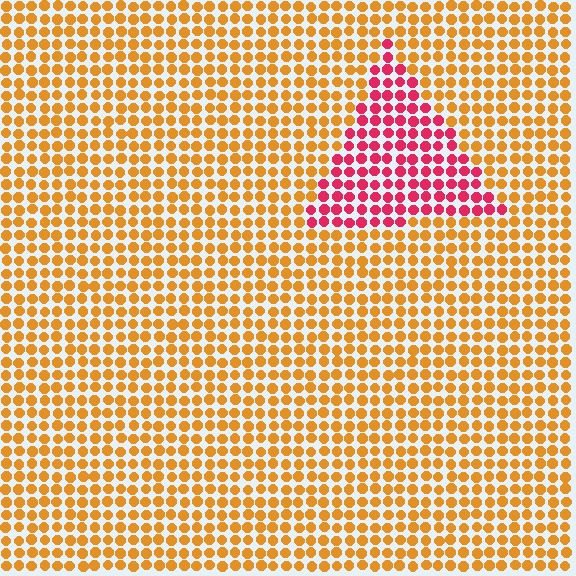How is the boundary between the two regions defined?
The boundary is defined purely by a slight shift in hue (about 53 degrees). Spacing, size, and orientation are identical on both sides.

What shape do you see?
I see a triangle.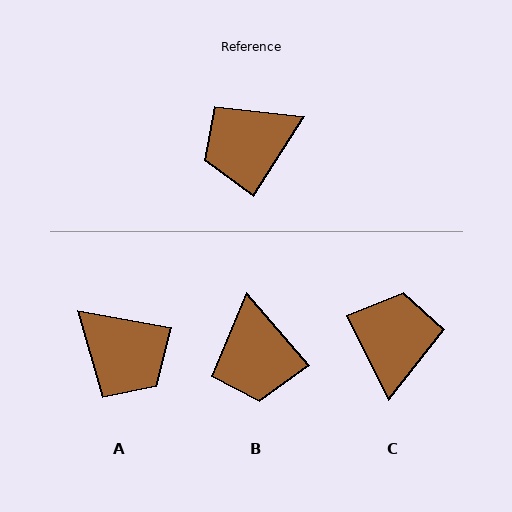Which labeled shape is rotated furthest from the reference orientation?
C, about 121 degrees away.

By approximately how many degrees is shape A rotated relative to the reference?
Approximately 112 degrees counter-clockwise.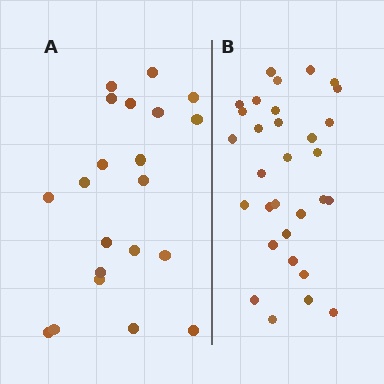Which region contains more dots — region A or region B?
Region B (the right region) has more dots.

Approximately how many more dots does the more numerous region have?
Region B has roughly 10 or so more dots than region A.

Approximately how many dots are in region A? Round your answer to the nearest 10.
About 20 dots. (The exact count is 21, which rounds to 20.)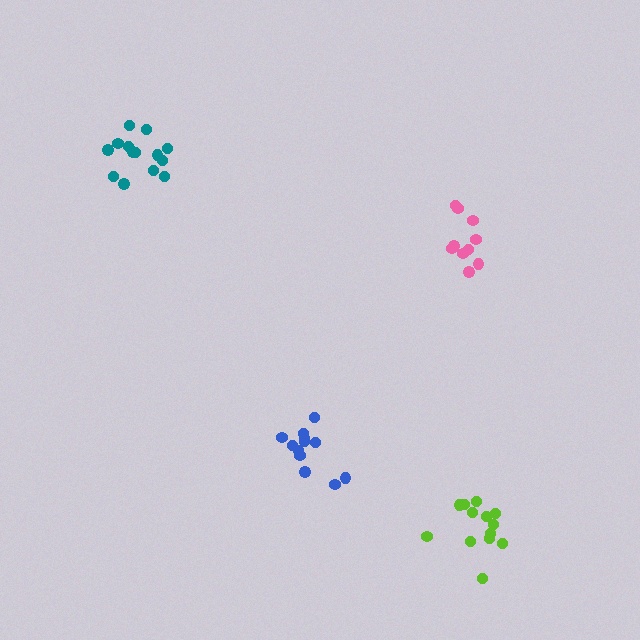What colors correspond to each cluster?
The clusters are colored: blue, teal, pink, lime.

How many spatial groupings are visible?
There are 4 spatial groupings.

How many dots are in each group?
Group 1: 12 dots, Group 2: 14 dots, Group 3: 10 dots, Group 4: 13 dots (49 total).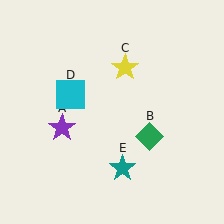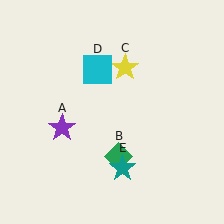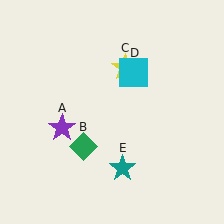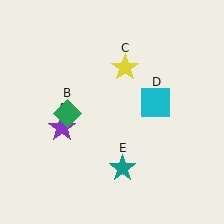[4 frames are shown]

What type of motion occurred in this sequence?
The green diamond (object B), cyan square (object D) rotated clockwise around the center of the scene.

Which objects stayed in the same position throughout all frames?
Purple star (object A) and yellow star (object C) and teal star (object E) remained stationary.